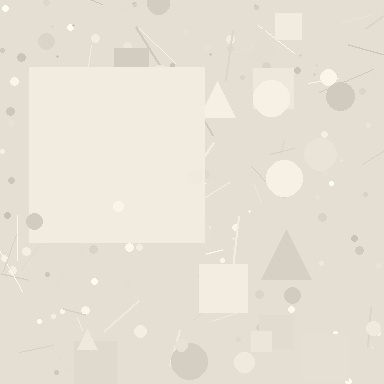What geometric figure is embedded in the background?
A square is embedded in the background.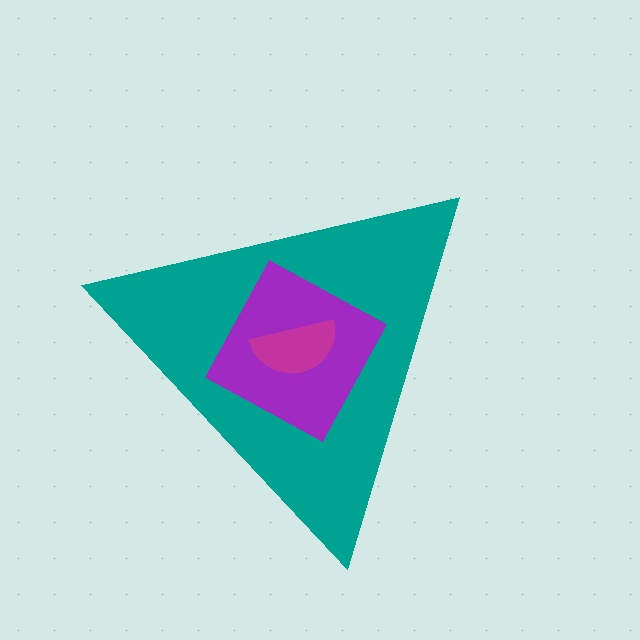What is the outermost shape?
The teal triangle.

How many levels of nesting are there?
3.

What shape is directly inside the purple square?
The magenta semicircle.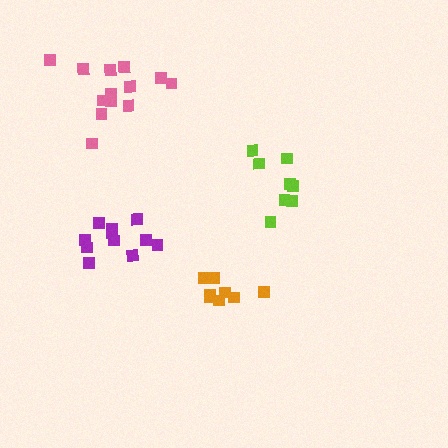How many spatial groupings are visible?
There are 4 spatial groupings.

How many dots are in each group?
Group 1: 8 dots, Group 2: 8 dots, Group 3: 13 dots, Group 4: 11 dots (40 total).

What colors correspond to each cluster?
The clusters are colored: lime, orange, pink, purple.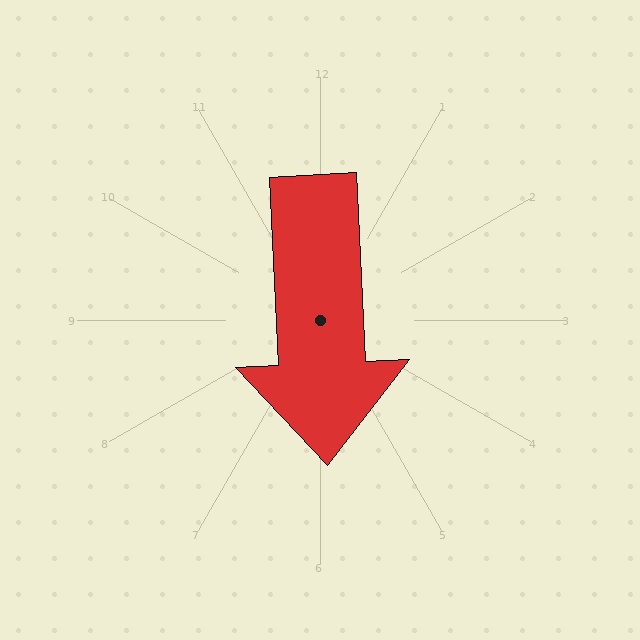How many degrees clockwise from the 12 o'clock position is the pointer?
Approximately 177 degrees.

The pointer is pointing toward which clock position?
Roughly 6 o'clock.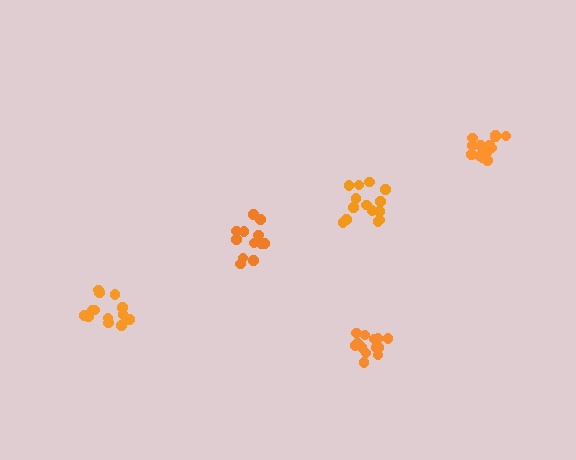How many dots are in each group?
Group 1: 14 dots, Group 2: 12 dots, Group 3: 13 dots, Group 4: 14 dots, Group 5: 13 dots (66 total).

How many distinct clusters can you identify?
There are 5 distinct clusters.